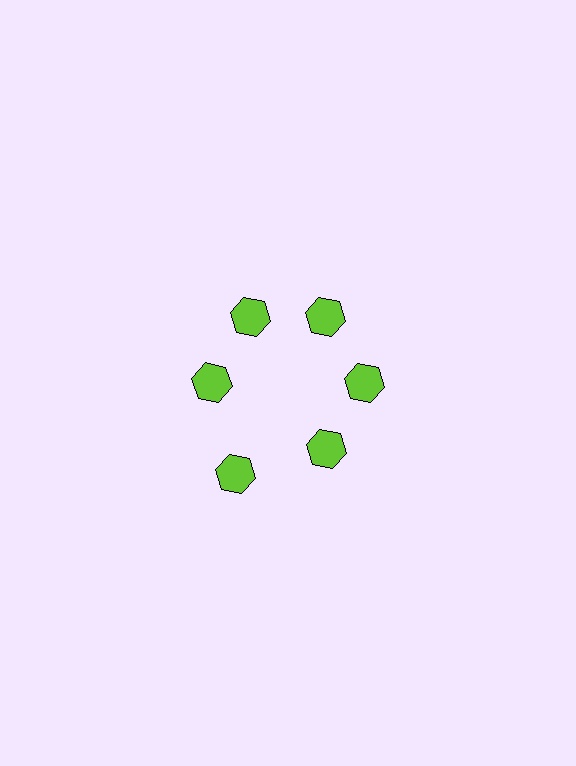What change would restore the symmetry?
The symmetry would be restored by moving it inward, back onto the ring so that all 6 hexagons sit at equal angles and equal distance from the center.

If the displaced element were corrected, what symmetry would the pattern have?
It would have 6-fold rotational symmetry — the pattern would map onto itself every 60 degrees.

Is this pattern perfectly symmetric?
No. The 6 lime hexagons are arranged in a ring, but one element near the 7 o'clock position is pushed outward from the center, breaking the 6-fold rotational symmetry.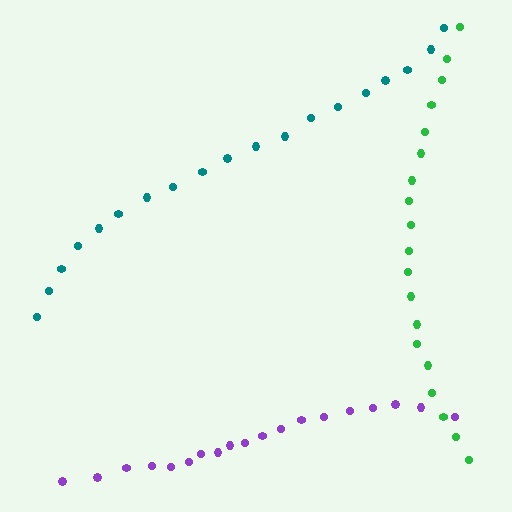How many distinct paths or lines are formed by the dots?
There are 3 distinct paths.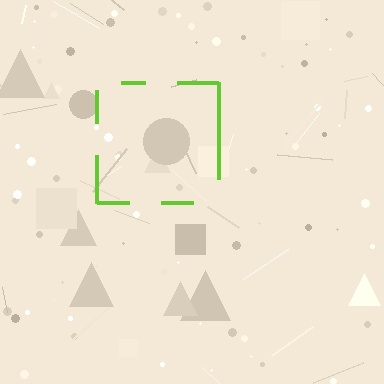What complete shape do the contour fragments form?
The contour fragments form a square.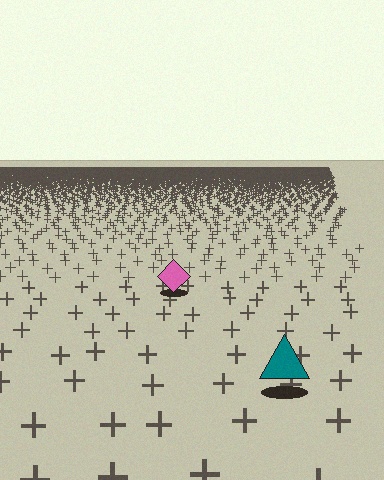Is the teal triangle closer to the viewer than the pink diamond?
Yes. The teal triangle is closer — you can tell from the texture gradient: the ground texture is coarser near it.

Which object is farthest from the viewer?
The pink diamond is farthest from the viewer. It appears smaller and the ground texture around it is denser.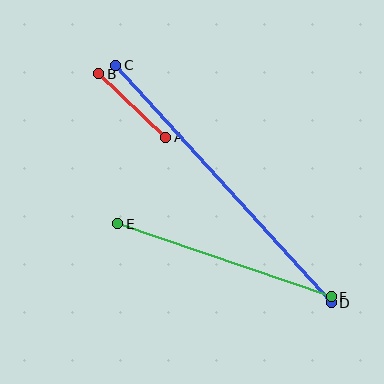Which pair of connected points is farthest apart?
Points C and D are farthest apart.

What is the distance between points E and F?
The distance is approximately 226 pixels.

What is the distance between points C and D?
The distance is approximately 321 pixels.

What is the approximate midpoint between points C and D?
The midpoint is at approximately (224, 184) pixels.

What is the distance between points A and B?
The distance is approximately 92 pixels.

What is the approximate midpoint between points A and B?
The midpoint is at approximately (132, 105) pixels.